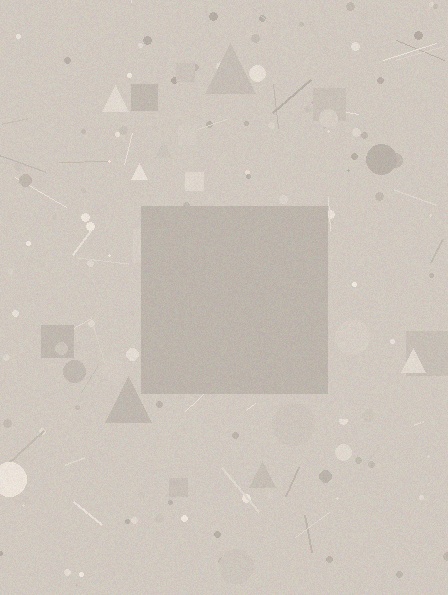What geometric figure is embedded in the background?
A square is embedded in the background.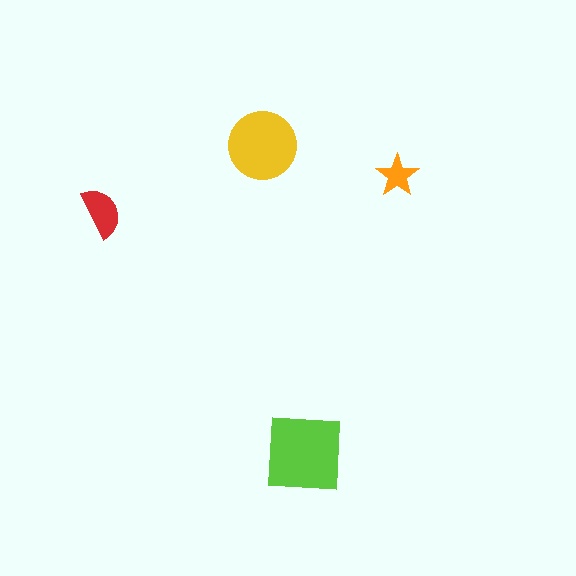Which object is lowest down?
The lime square is bottommost.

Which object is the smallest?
The orange star.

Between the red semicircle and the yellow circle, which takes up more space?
The yellow circle.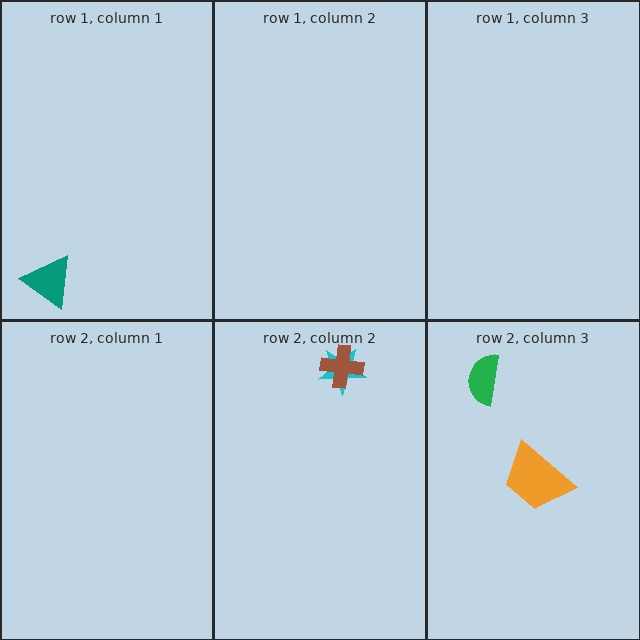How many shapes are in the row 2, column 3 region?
2.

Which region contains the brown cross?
The row 2, column 2 region.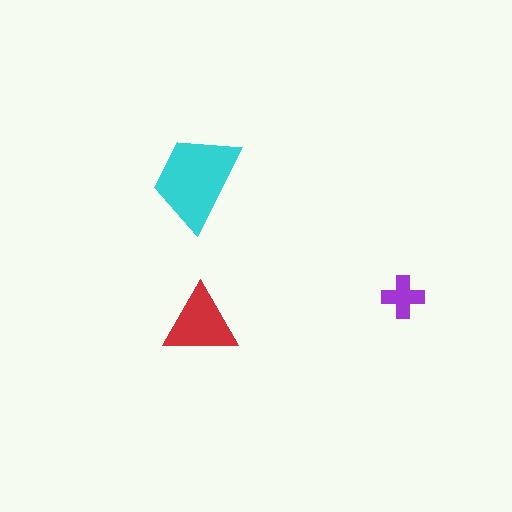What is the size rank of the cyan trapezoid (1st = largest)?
1st.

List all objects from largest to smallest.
The cyan trapezoid, the red triangle, the purple cross.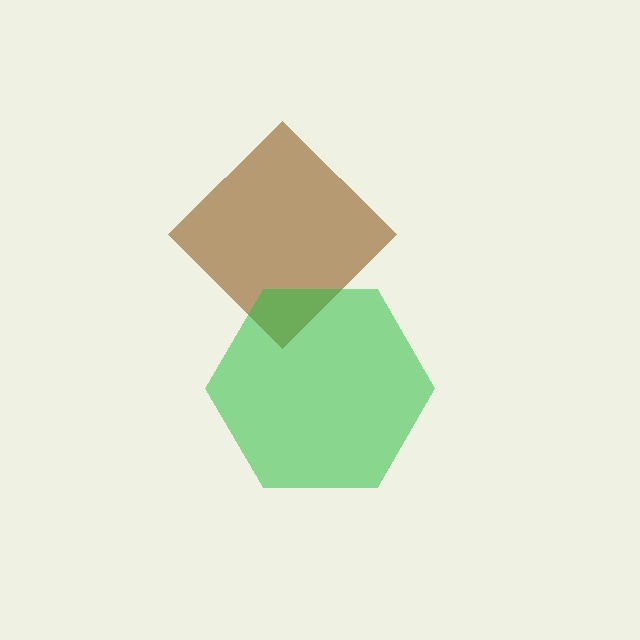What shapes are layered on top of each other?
The layered shapes are: a brown diamond, a green hexagon.